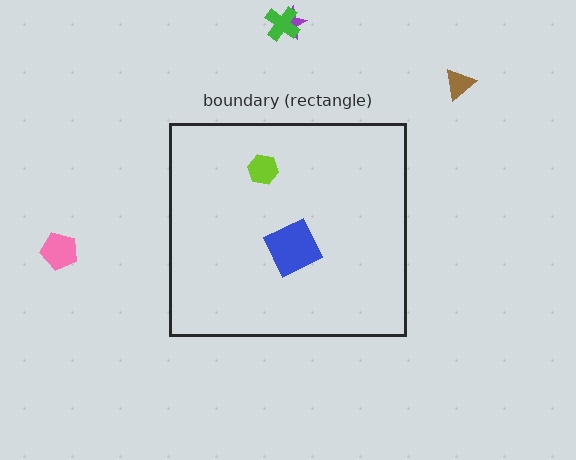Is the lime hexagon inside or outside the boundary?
Inside.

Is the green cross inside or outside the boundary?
Outside.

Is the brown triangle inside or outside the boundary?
Outside.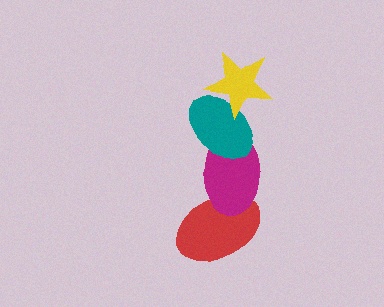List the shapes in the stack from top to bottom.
From top to bottom: the yellow star, the teal ellipse, the magenta ellipse, the red ellipse.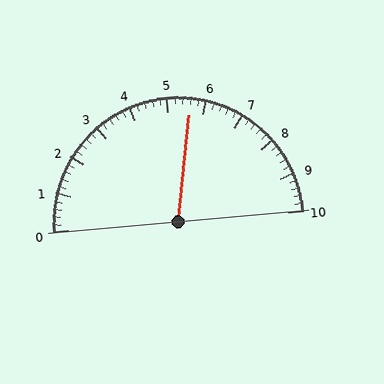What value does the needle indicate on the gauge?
The needle indicates approximately 5.6.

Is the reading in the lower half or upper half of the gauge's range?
The reading is in the upper half of the range (0 to 10).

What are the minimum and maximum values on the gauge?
The gauge ranges from 0 to 10.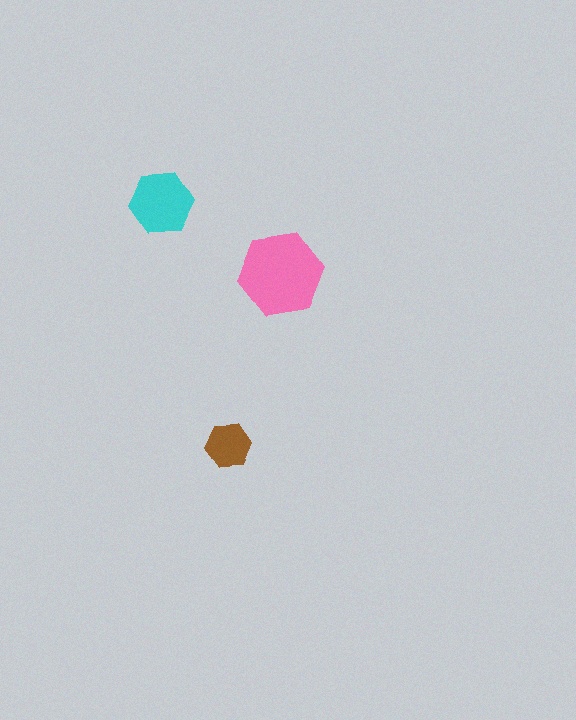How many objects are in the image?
There are 3 objects in the image.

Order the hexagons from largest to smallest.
the pink one, the cyan one, the brown one.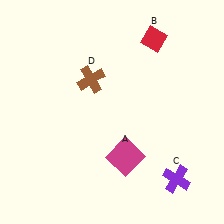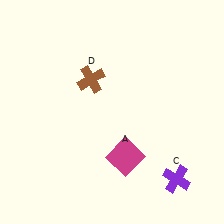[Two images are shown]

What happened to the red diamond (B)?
The red diamond (B) was removed in Image 2. It was in the top-right area of Image 1.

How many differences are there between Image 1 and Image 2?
There is 1 difference between the two images.